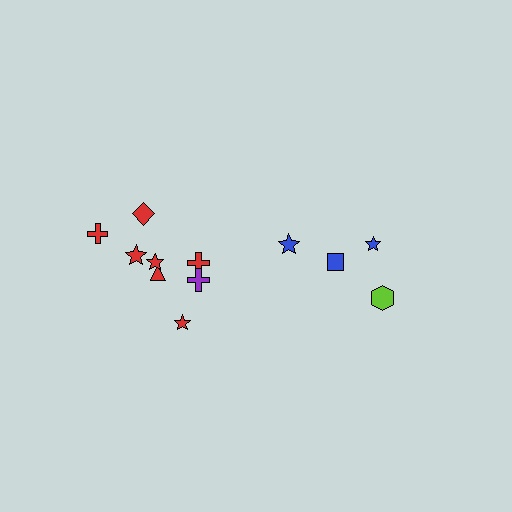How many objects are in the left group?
There are 8 objects.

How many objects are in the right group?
There are 4 objects.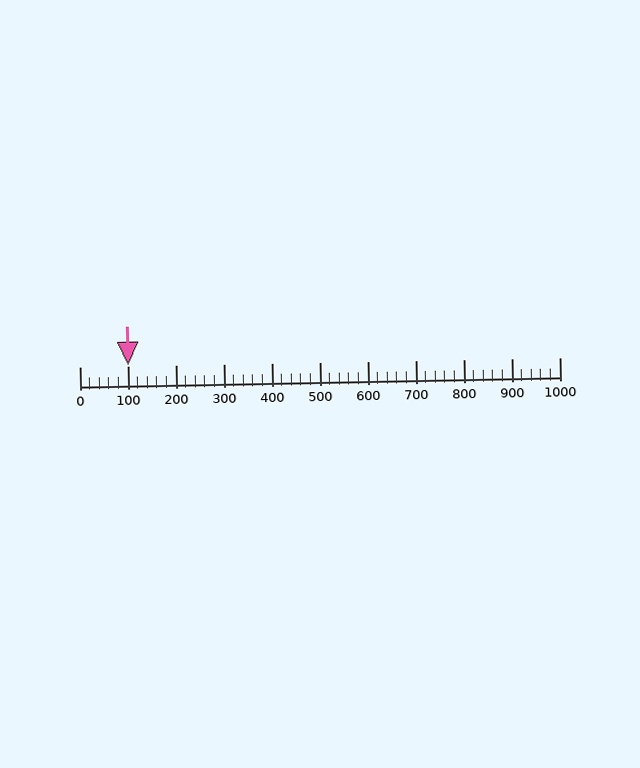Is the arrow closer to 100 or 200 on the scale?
The arrow is closer to 100.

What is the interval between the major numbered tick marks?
The major tick marks are spaced 100 units apart.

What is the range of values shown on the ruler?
The ruler shows values from 0 to 1000.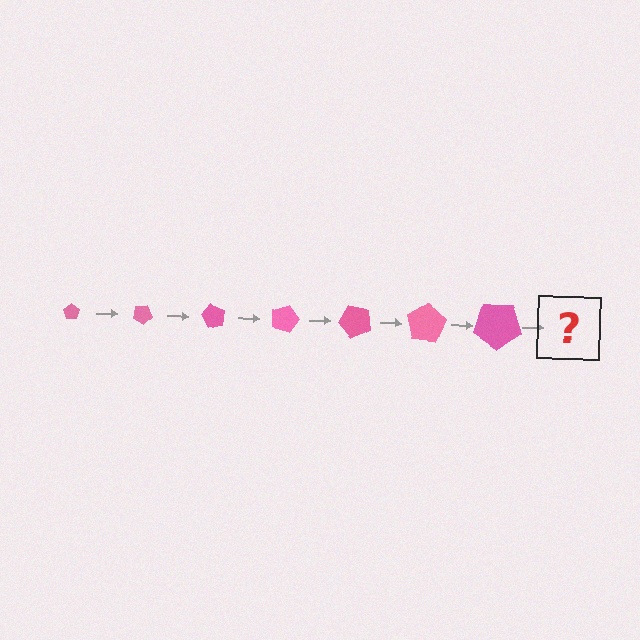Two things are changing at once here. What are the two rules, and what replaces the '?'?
The two rules are that the pentagon grows larger each step and it rotates 30 degrees each step. The '?' should be a pentagon, larger than the previous one and rotated 210 degrees from the start.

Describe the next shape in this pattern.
It should be a pentagon, larger than the previous one and rotated 210 degrees from the start.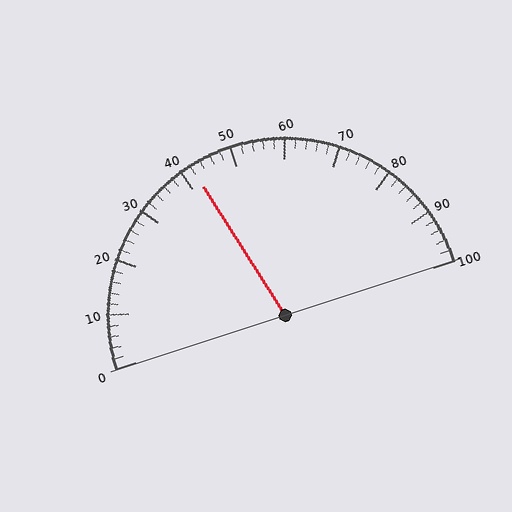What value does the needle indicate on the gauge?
The needle indicates approximately 42.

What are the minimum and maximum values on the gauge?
The gauge ranges from 0 to 100.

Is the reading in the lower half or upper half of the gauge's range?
The reading is in the lower half of the range (0 to 100).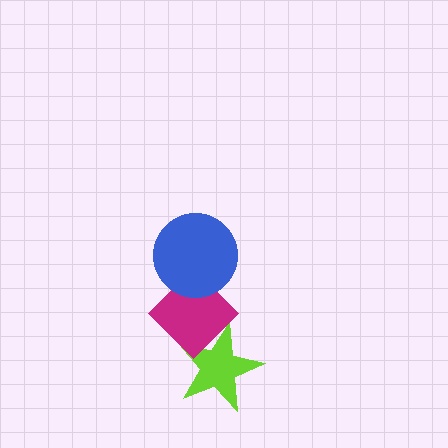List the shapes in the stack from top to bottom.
From top to bottom: the blue circle, the magenta diamond, the lime star.